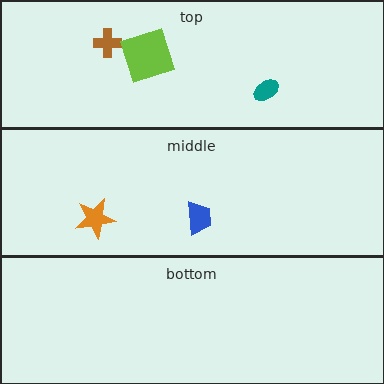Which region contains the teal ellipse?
The top region.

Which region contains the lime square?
The top region.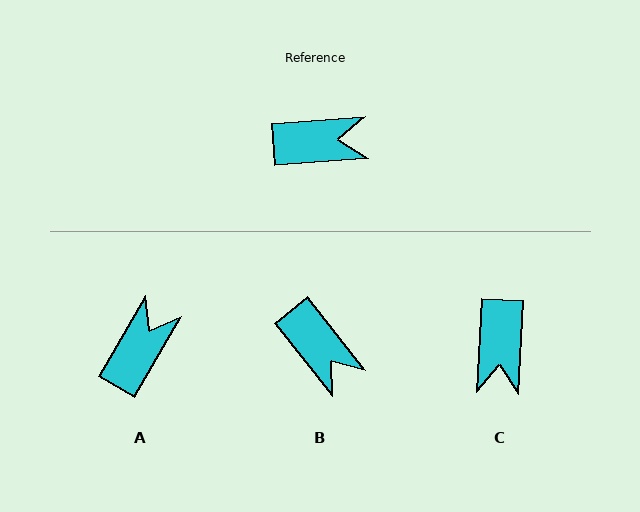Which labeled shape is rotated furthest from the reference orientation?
C, about 97 degrees away.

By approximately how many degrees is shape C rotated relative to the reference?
Approximately 97 degrees clockwise.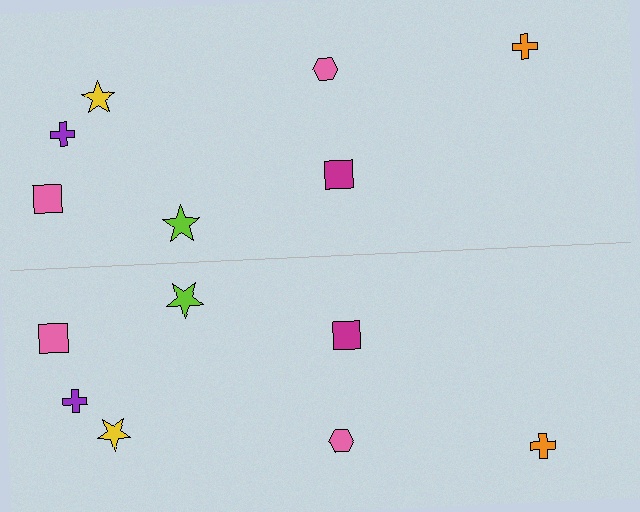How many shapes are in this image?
There are 14 shapes in this image.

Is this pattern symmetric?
Yes, this pattern has bilateral (reflection) symmetry.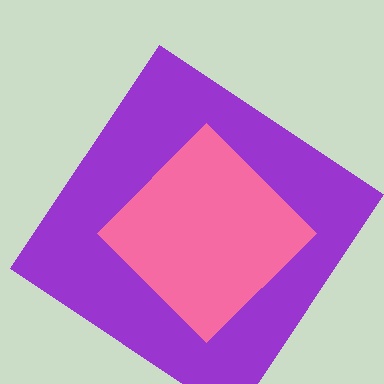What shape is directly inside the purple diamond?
The pink diamond.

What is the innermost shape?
The pink diamond.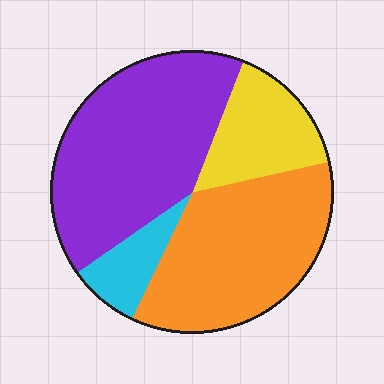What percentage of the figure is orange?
Orange takes up about one third (1/3) of the figure.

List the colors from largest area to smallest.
From largest to smallest: purple, orange, yellow, cyan.